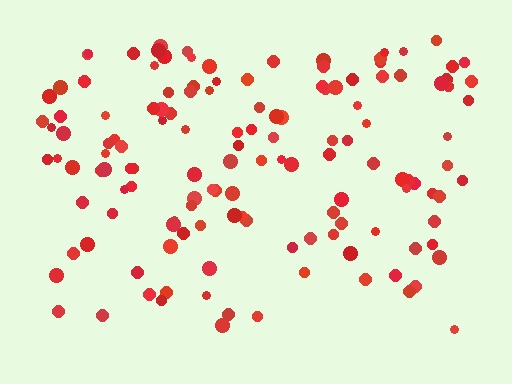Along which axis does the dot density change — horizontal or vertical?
Vertical.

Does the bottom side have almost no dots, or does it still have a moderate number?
Still a moderate number, just noticeably fewer than the top.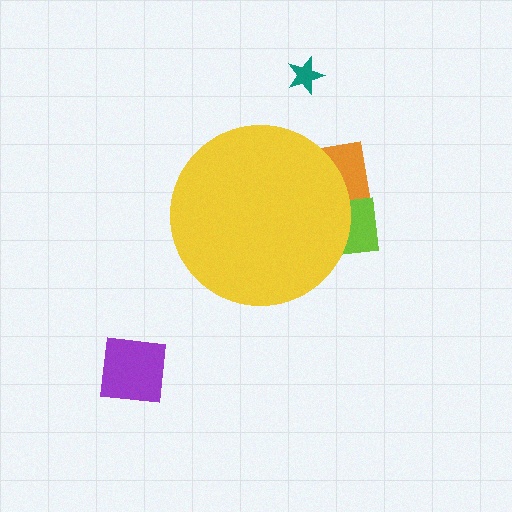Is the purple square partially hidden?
No, the purple square is fully visible.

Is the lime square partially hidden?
Yes, the lime square is partially hidden behind the yellow circle.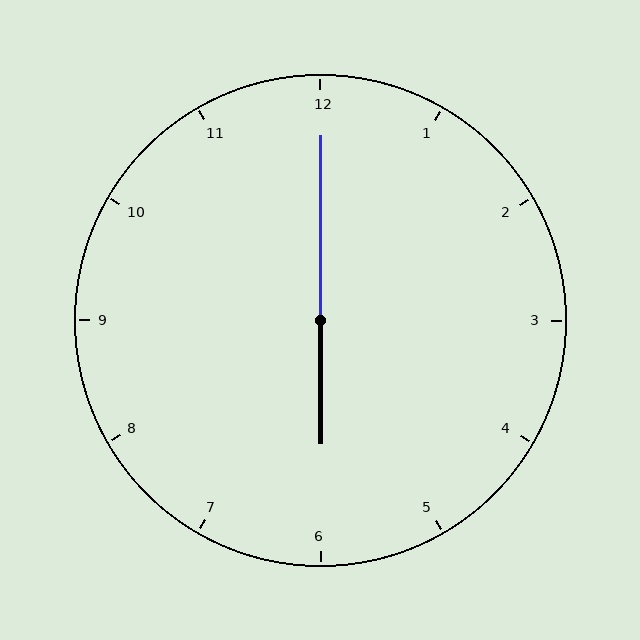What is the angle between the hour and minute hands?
Approximately 180 degrees.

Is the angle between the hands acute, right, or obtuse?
It is obtuse.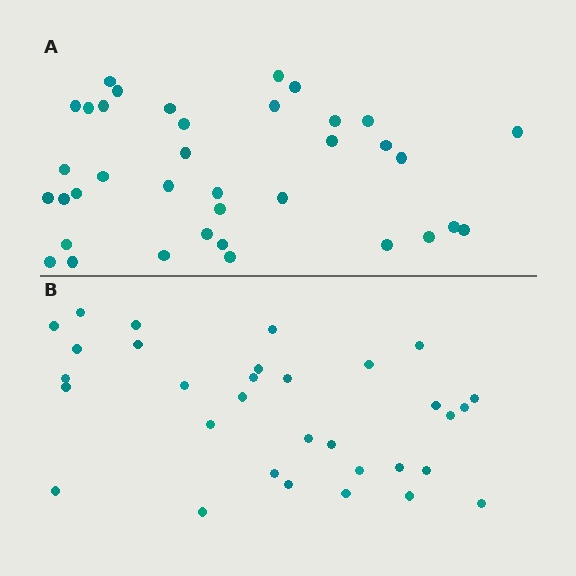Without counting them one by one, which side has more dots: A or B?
Region A (the top region) has more dots.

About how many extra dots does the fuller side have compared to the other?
Region A has about 5 more dots than region B.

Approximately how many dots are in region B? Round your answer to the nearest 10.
About 30 dots. (The exact count is 32, which rounds to 30.)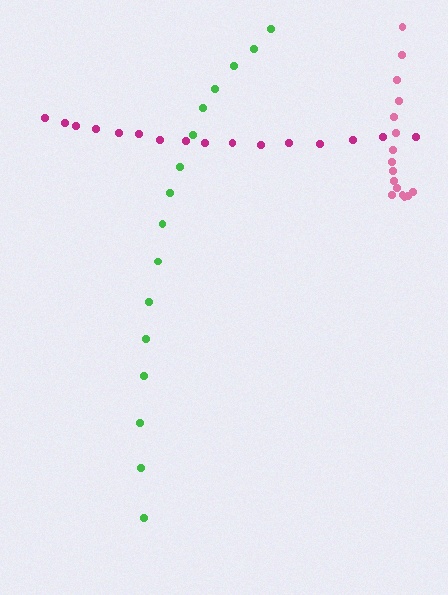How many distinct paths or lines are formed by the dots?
There are 3 distinct paths.